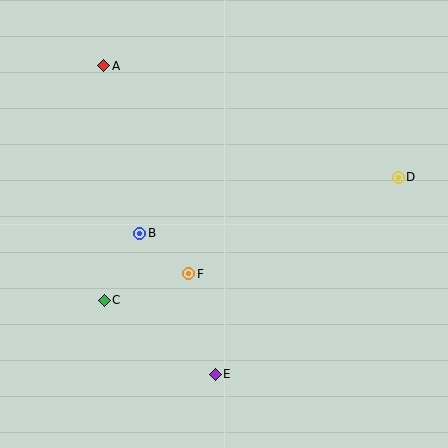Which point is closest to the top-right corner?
Point D is closest to the top-right corner.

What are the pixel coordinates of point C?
Point C is at (104, 300).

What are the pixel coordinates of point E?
Point E is at (215, 374).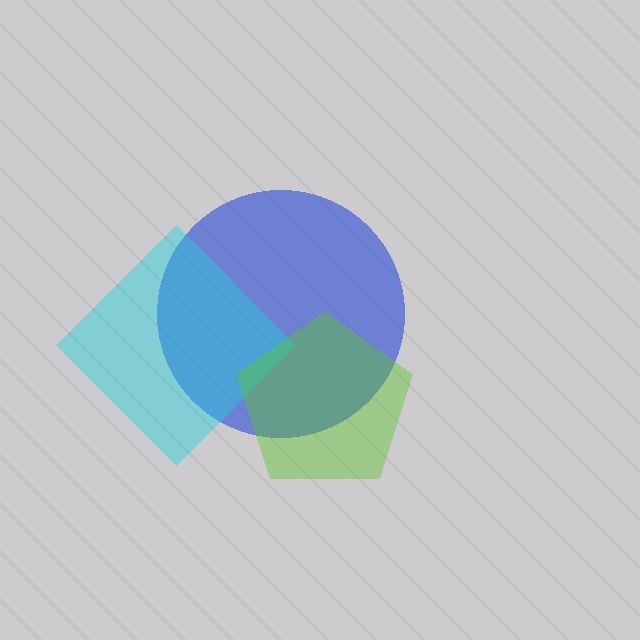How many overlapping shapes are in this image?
There are 3 overlapping shapes in the image.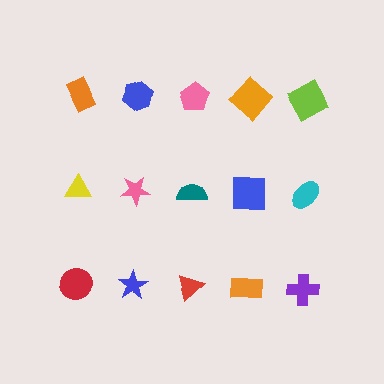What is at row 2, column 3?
A teal semicircle.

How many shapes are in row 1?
5 shapes.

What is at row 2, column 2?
A pink star.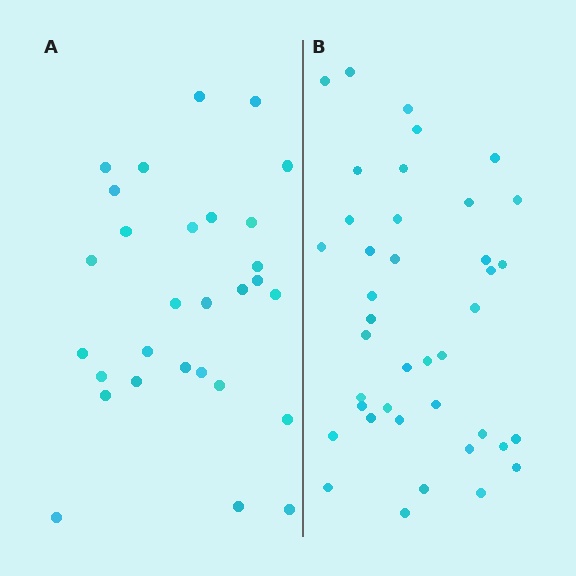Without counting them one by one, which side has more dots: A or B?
Region B (the right region) has more dots.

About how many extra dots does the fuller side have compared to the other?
Region B has roughly 12 or so more dots than region A.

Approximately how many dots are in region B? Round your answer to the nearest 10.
About 40 dots.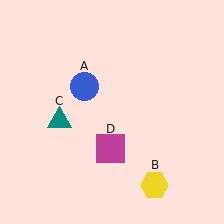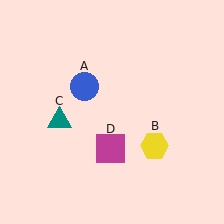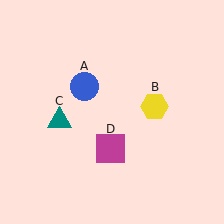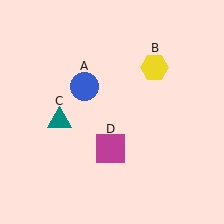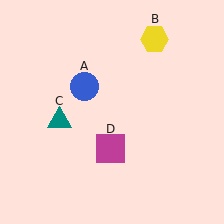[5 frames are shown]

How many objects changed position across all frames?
1 object changed position: yellow hexagon (object B).